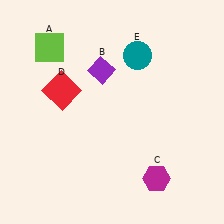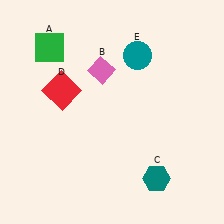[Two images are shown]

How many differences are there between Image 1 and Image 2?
There are 3 differences between the two images.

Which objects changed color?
A changed from lime to green. B changed from purple to pink. C changed from magenta to teal.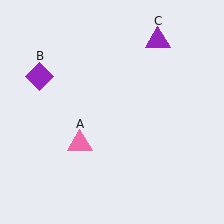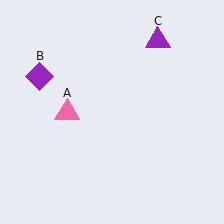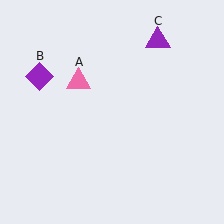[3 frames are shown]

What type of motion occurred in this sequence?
The pink triangle (object A) rotated clockwise around the center of the scene.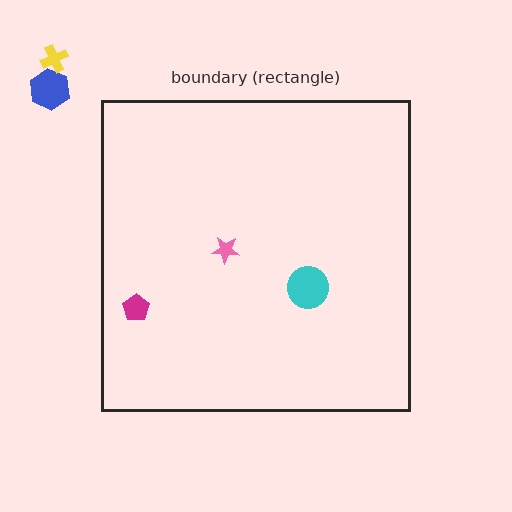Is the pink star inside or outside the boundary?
Inside.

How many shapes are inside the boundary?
3 inside, 2 outside.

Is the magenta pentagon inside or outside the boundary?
Inside.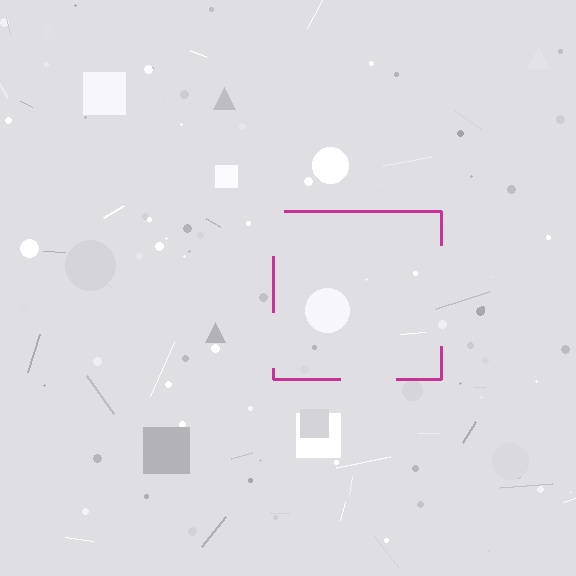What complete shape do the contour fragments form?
The contour fragments form a square.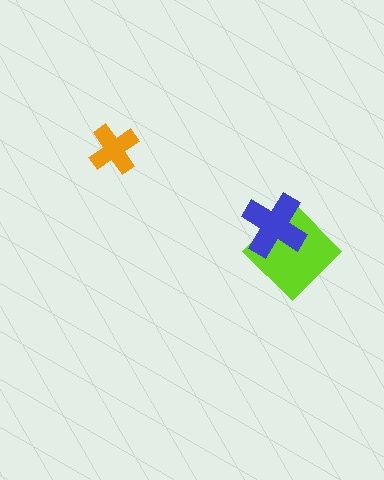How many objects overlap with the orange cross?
0 objects overlap with the orange cross.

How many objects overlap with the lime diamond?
1 object overlaps with the lime diamond.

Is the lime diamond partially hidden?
Yes, it is partially covered by another shape.